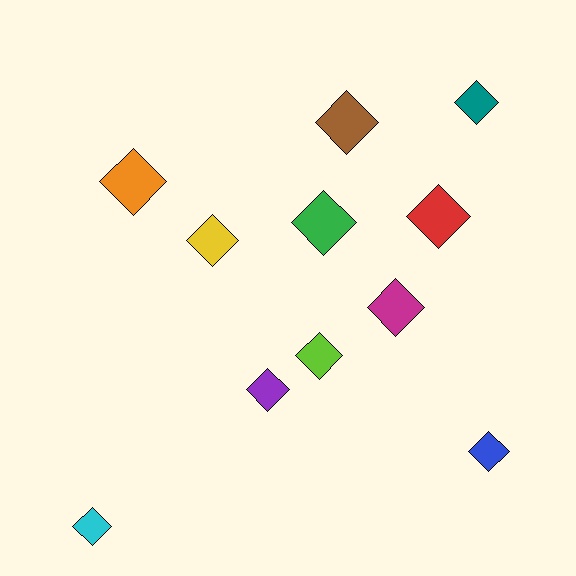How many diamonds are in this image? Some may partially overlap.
There are 11 diamonds.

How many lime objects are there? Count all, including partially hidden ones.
There is 1 lime object.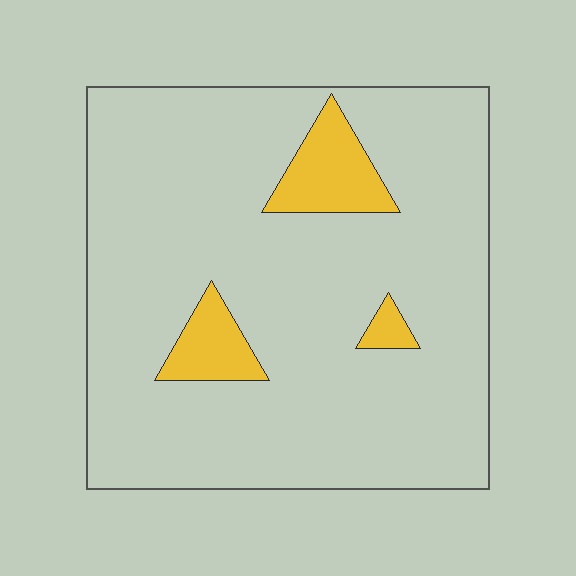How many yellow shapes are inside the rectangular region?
3.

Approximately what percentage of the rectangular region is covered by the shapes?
Approximately 10%.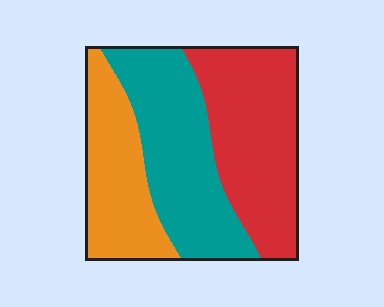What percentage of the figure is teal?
Teal takes up between a third and a half of the figure.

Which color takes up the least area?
Orange, at roughly 25%.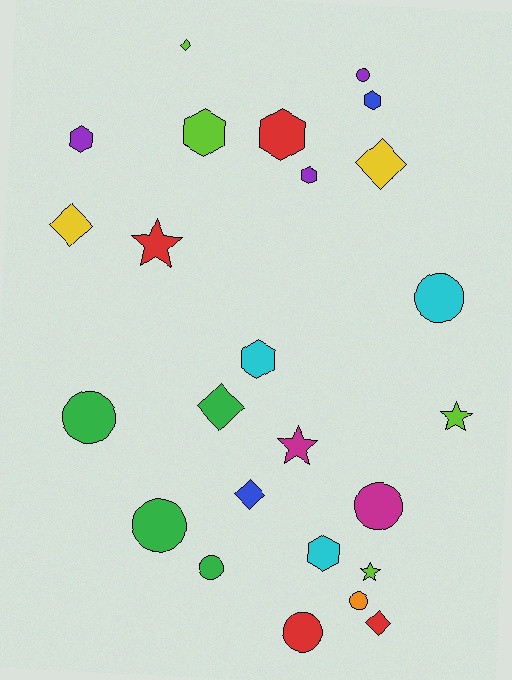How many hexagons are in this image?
There are 7 hexagons.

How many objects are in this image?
There are 25 objects.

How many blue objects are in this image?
There are 2 blue objects.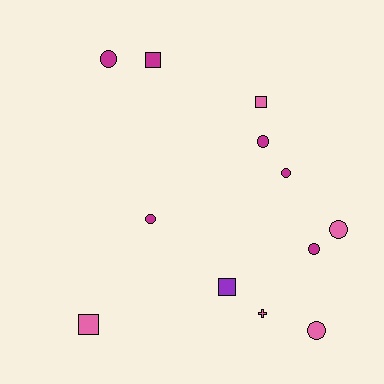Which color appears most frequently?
Magenta, with 6 objects.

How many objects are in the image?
There are 12 objects.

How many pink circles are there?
There are 2 pink circles.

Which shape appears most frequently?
Circle, with 7 objects.